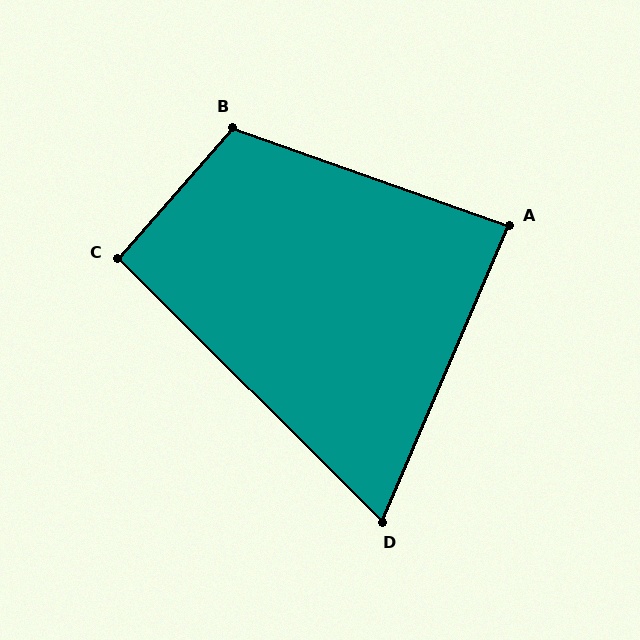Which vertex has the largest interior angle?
B, at approximately 112 degrees.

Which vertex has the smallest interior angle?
D, at approximately 68 degrees.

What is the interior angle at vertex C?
Approximately 94 degrees (approximately right).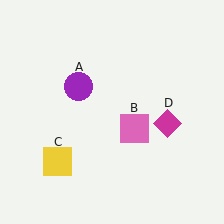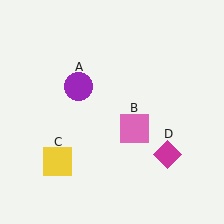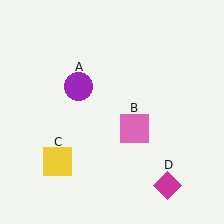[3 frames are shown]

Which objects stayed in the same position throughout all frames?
Purple circle (object A) and pink square (object B) and yellow square (object C) remained stationary.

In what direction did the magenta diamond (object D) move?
The magenta diamond (object D) moved down.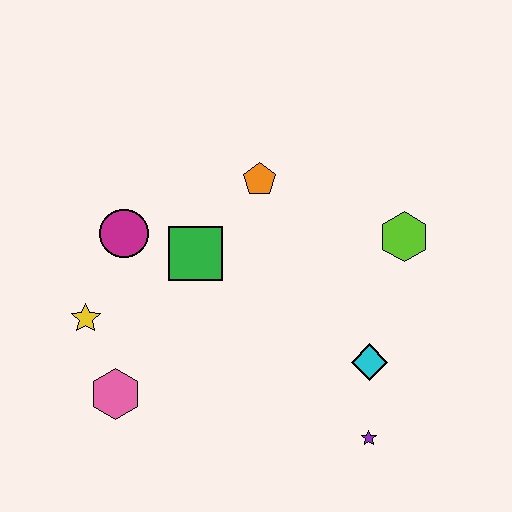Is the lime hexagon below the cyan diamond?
No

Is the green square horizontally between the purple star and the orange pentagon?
No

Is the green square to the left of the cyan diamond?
Yes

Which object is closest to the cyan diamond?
The purple star is closest to the cyan diamond.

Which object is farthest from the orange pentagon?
The purple star is farthest from the orange pentagon.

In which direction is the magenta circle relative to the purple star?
The magenta circle is to the left of the purple star.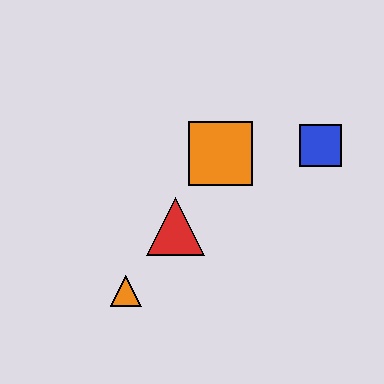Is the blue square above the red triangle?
Yes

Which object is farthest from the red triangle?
The blue square is farthest from the red triangle.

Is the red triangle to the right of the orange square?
No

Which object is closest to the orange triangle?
The red triangle is closest to the orange triangle.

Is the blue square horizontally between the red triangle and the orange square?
No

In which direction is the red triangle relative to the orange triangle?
The red triangle is above the orange triangle.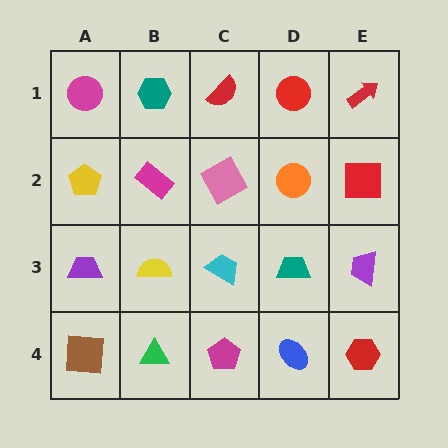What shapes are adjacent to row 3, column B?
A magenta rectangle (row 2, column B), a green triangle (row 4, column B), a purple trapezoid (row 3, column A), a cyan trapezoid (row 3, column C).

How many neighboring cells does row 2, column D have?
4.